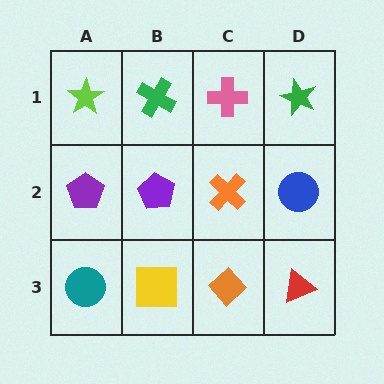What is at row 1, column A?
A lime star.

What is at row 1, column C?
A pink cross.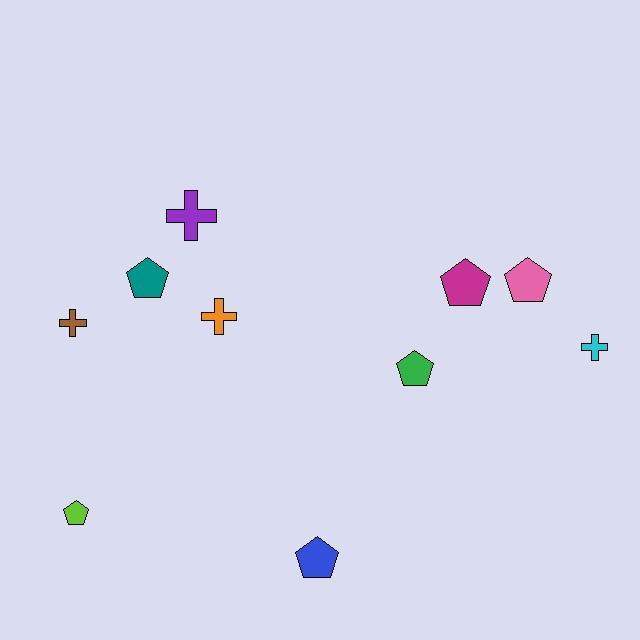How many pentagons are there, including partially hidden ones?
There are 6 pentagons.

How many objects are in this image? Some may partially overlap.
There are 10 objects.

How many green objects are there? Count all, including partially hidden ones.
There is 1 green object.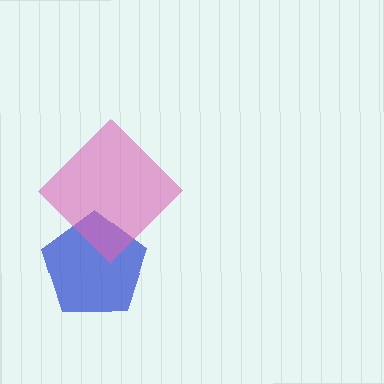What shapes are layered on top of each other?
The layered shapes are: a blue pentagon, a pink diamond.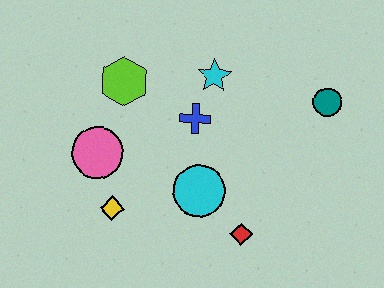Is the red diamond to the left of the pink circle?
No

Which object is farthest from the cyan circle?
The teal circle is farthest from the cyan circle.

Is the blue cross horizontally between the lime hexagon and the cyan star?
Yes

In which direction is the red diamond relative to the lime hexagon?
The red diamond is below the lime hexagon.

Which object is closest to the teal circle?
The cyan star is closest to the teal circle.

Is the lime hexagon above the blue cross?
Yes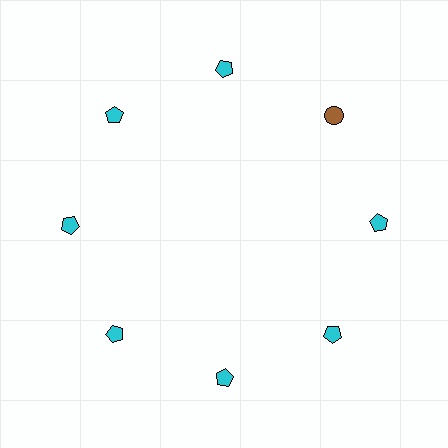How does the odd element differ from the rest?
It differs in both color (brown instead of cyan) and shape (circle instead of pentagon).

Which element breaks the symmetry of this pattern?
The brown circle at roughly the 2 o'clock position breaks the symmetry. All other shapes are cyan pentagons.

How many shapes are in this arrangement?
There are 8 shapes arranged in a ring pattern.